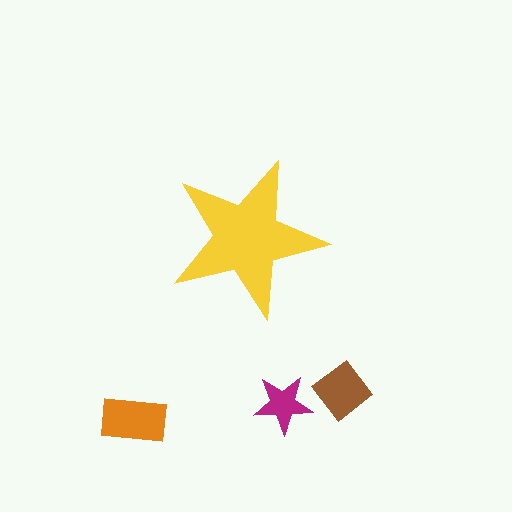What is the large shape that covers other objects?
A yellow star.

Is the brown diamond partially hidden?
No, the brown diamond is fully visible.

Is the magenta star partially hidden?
No, the magenta star is fully visible.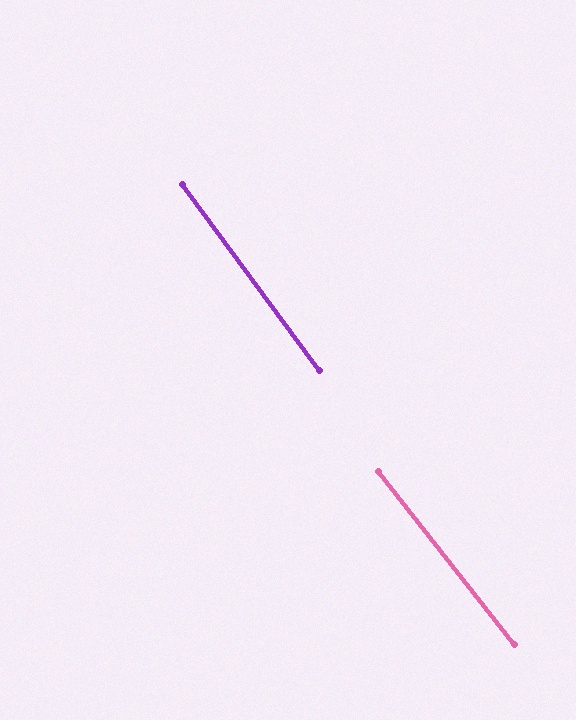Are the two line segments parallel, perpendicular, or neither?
Parallel — their directions differ by only 1.8°.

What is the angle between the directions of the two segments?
Approximately 2 degrees.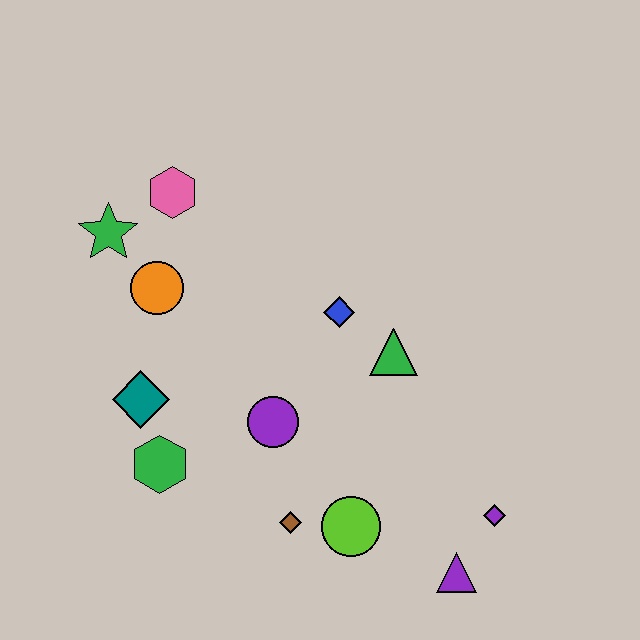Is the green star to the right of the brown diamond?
No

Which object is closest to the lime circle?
The brown diamond is closest to the lime circle.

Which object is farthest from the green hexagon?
The purple diamond is farthest from the green hexagon.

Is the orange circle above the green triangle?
Yes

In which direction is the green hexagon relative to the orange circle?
The green hexagon is below the orange circle.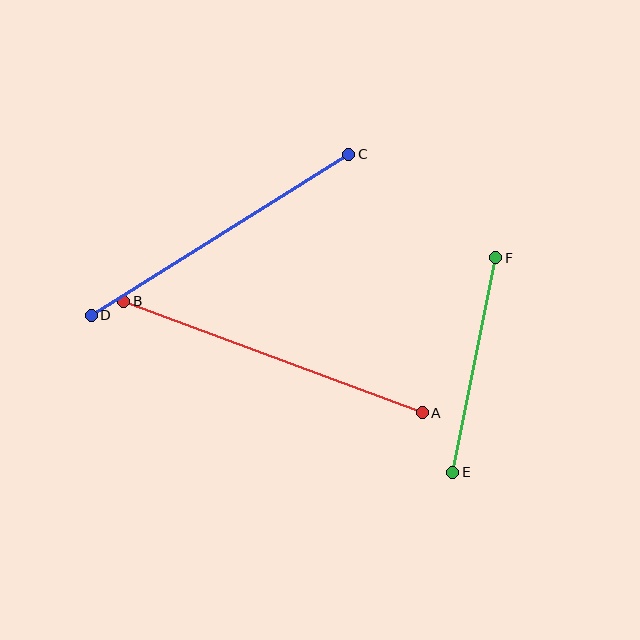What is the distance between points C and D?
The distance is approximately 304 pixels.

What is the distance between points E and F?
The distance is approximately 219 pixels.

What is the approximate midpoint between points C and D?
The midpoint is at approximately (220, 235) pixels.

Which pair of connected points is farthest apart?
Points A and B are farthest apart.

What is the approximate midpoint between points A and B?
The midpoint is at approximately (273, 357) pixels.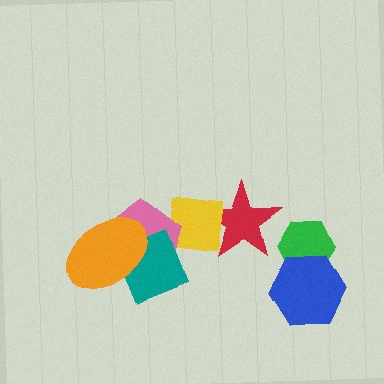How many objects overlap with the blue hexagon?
1 object overlaps with the blue hexagon.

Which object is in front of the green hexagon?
The blue hexagon is in front of the green hexagon.